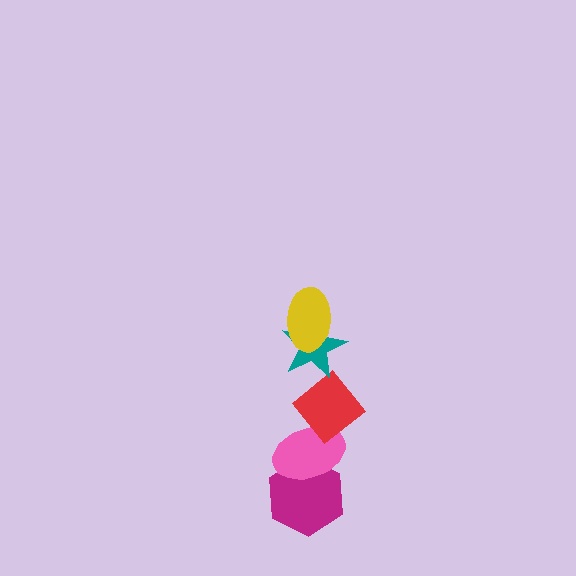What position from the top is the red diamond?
The red diamond is 3rd from the top.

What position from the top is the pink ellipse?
The pink ellipse is 4th from the top.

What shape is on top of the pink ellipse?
The red diamond is on top of the pink ellipse.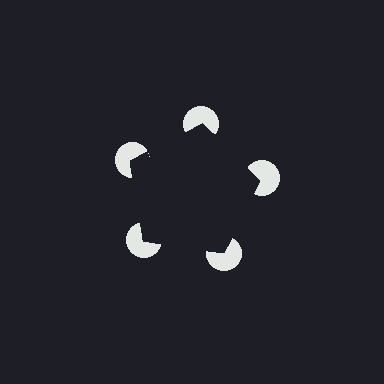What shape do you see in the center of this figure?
An illusory pentagon — its edges are inferred from the aligned wedge cuts in the pac-man discs, not physically drawn.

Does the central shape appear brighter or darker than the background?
It typically appears slightly darker than the background, even though no actual brightness change is drawn.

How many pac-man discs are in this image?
There are 5 — one at each vertex of the illusory pentagon.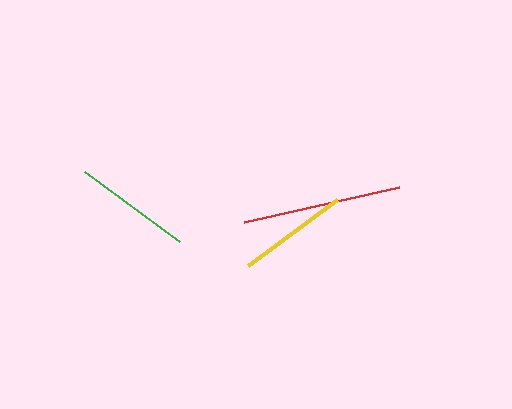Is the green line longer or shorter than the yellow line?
The green line is longer than the yellow line.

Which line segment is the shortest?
The yellow line is the shortest at approximately 111 pixels.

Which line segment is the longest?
The red line is the longest at approximately 159 pixels.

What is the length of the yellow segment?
The yellow segment is approximately 111 pixels long.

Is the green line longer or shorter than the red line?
The red line is longer than the green line.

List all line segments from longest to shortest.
From longest to shortest: red, green, yellow.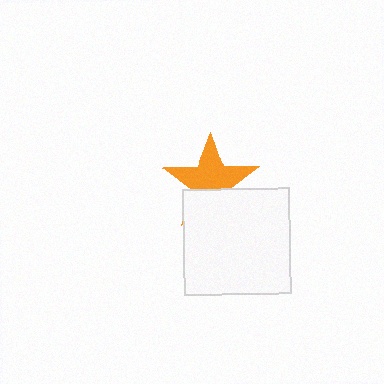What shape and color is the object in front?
The object in front is a white square.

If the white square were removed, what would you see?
You would see the complete orange star.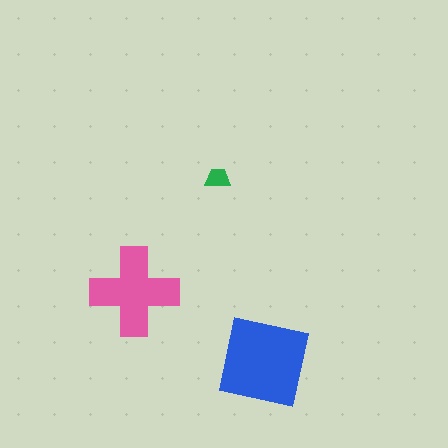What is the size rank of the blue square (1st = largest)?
1st.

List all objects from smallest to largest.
The green trapezoid, the pink cross, the blue square.